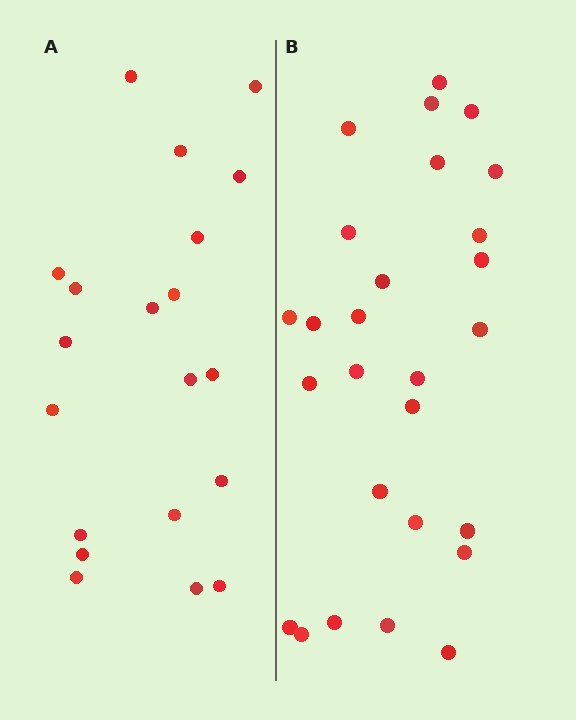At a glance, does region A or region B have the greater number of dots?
Region B (the right region) has more dots.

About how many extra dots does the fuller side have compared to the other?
Region B has roughly 8 or so more dots than region A.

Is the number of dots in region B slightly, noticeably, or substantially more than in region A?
Region B has noticeably more, but not dramatically so. The ratio is roughly 1.4 to 1.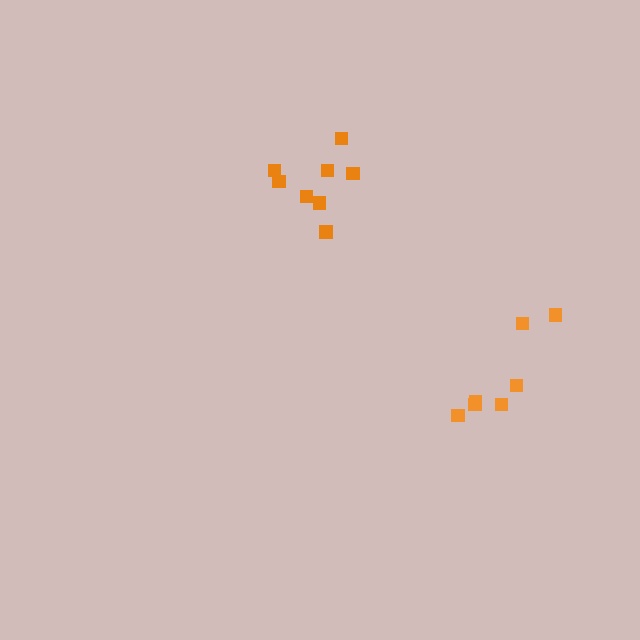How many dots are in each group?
Group 1: 8 dots, Group 2: 7 dots (15 total).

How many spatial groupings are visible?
There are 2 spatial groupings.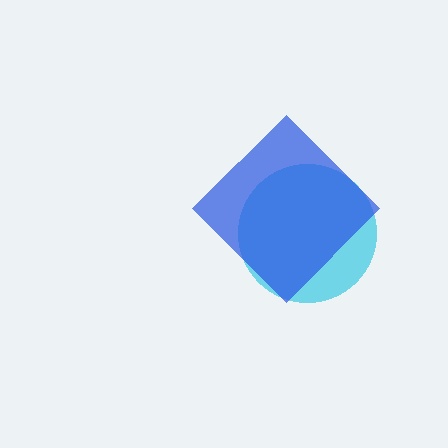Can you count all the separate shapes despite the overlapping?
Yes, there are 2 separate shapes.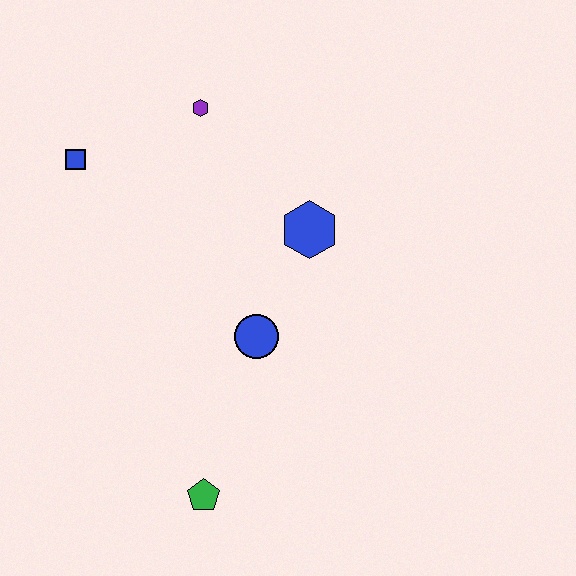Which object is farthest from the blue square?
The green pentagon is farthest from the blue square.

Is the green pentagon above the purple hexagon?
No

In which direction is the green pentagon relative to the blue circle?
The green pentagon is below the blue circle.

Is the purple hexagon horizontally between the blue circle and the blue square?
Yes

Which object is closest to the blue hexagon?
The blue circle is closest to the blue hexagon.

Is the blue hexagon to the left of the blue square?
No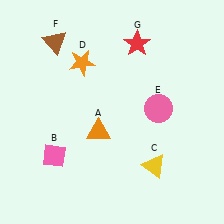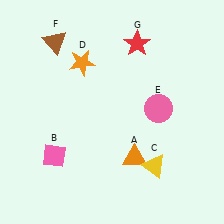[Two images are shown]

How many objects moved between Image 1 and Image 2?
1 object moved between the two images.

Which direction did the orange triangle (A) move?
The orange triangle (A) moved right.